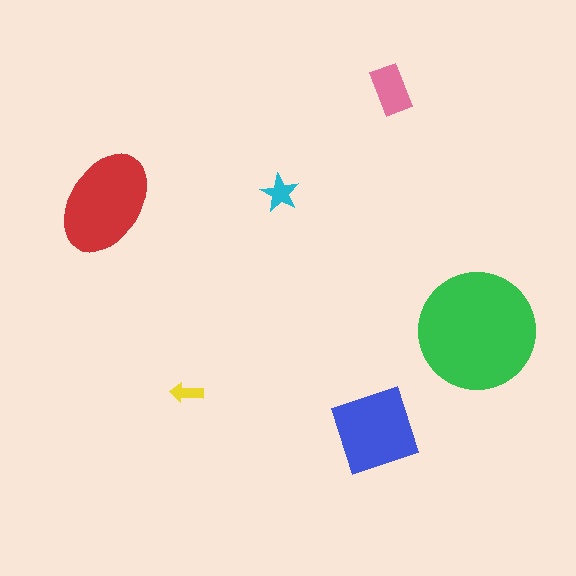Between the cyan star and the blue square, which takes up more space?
The blue square.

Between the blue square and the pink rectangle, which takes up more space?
The blue square.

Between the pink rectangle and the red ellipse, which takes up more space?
The red ellipse.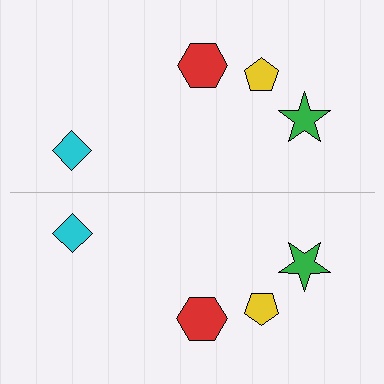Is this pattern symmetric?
Yes, this pattern has bilateral (reflection) symmetry.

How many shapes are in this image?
There are 8 shapes in this image.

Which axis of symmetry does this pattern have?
The pattern has a horizontal axis of symmetry running through the center of the image.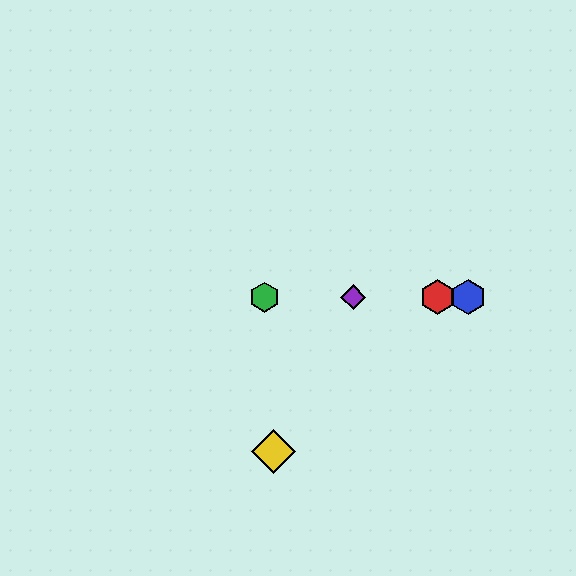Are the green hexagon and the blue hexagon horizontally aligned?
Yes, both are at y≈297.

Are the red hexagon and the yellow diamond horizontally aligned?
No, the red hexagon is at y≈297 and the yellow diamond is at y≈452.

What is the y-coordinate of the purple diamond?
The purple diamond is at y≈297.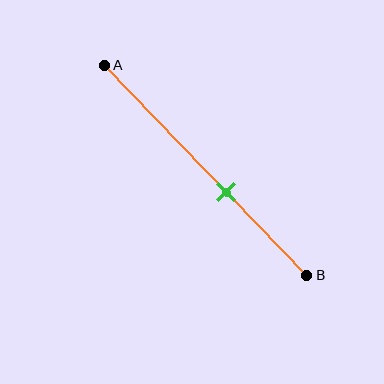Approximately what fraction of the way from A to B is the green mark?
The green mark is approximately 60% of the way from A to B.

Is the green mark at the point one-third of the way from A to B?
No, the mark is at about 60% from A, not at the 33% one-third point.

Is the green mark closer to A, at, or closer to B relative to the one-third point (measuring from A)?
The green mark is closer to point B than the one-third point of segment AB.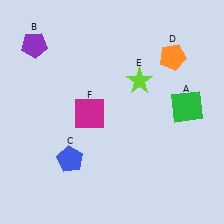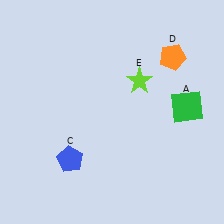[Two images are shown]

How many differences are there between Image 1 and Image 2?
There are 2 differences between the two images.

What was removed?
The purple pentagon (B), the magenta square (F) were removed in Image 2.